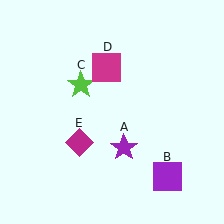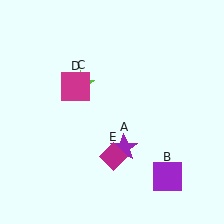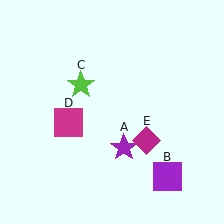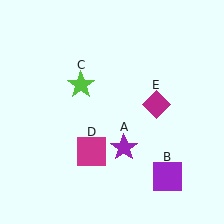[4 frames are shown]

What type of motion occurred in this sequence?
The magenta square (object D), magenta diamond (object E) rotated counterclockwise around the center of the scene.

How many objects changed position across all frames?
2 objects changed position: magenta square (object D), magenta diamond (object E).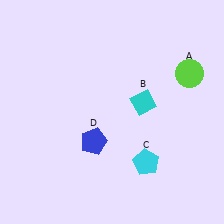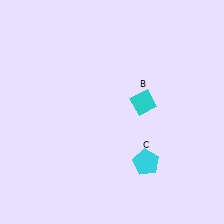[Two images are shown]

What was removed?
The lime circle (A), the blue pentagon (D) were removed in Image 2.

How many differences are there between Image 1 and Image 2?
There are 2 differences between the two images.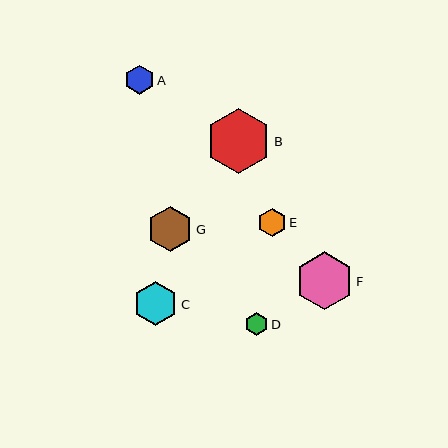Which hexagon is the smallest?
Hexagon D is the smallest with a size of approximately 23 pixels.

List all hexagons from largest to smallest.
From largest to smallest: B, F, G, C, A, E, D.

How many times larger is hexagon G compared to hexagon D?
Hexagon G is approximately 2.0 times the size of hexagon D.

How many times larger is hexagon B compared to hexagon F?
Hexagon B is approximately 1.1 times the size of hexagon F.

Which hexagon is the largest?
Hexagon B is the largest with a size of approximately 65 pixels.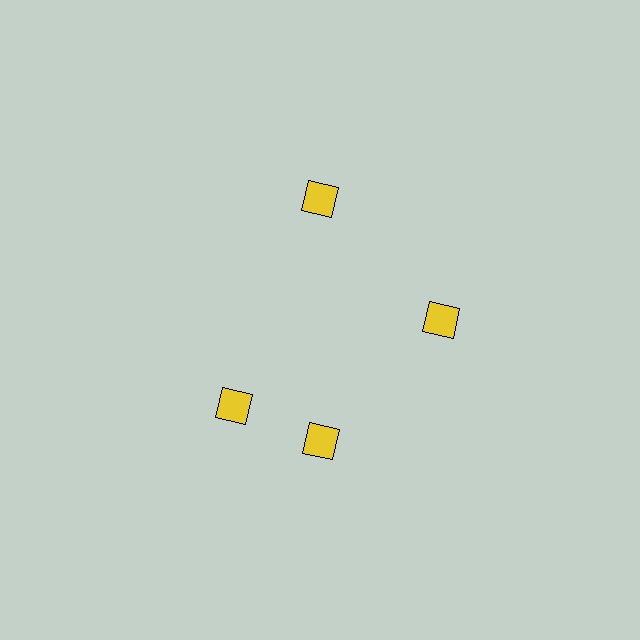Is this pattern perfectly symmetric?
No. The 4 yellow diamonds are arranged in a ring, but one element near the 9 o'clock position is rotated out of alignment along the ring, breaking the 4-fold rotational symmetry.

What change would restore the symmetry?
The symmetry would be restored by rotating it back into even spacing with its neighbors so that all 4 diamonds sit at equal angles and equal distance from the center.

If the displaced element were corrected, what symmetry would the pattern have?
It would have 4-fold rotational symmetry — the pattern would map onto itself every 90 degrees.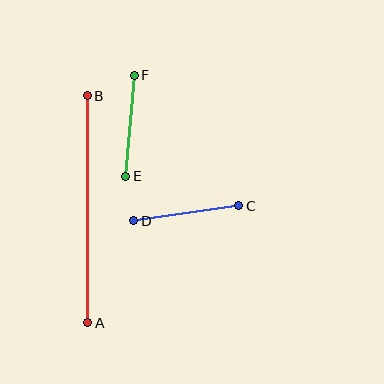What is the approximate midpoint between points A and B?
The midpoint is at approximately (87, 209) pixels.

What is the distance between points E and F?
The distance is approximately 101 pixels.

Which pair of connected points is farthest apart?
Points A and B are farthest apart.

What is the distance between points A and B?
The distance is approximately 227 pixels.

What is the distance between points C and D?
The distance is approximately 106 pixels.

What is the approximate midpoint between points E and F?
The midpoint is at approximately (130, 126) pixels.